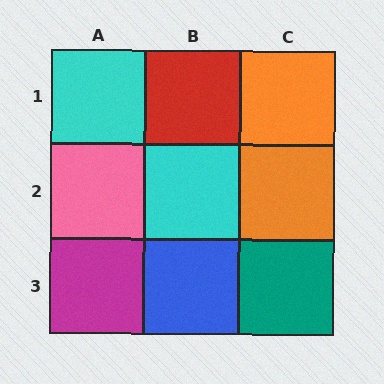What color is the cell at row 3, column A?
Magenta.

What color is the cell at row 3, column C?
Teal.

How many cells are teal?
1 cell is teal.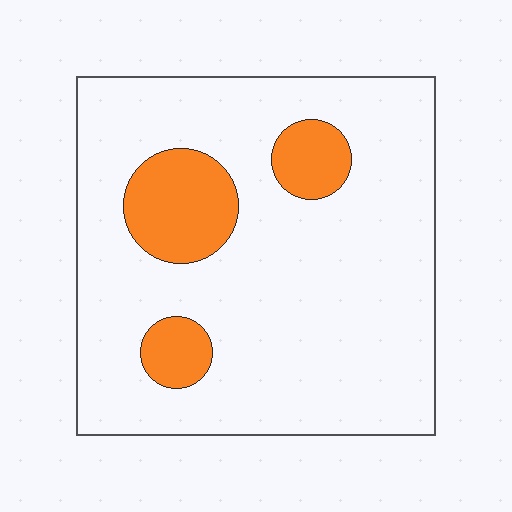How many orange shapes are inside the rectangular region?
3.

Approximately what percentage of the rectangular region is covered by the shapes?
Approximately 15%.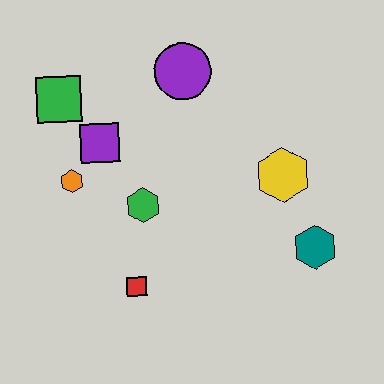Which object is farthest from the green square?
The teal hexagon is farthest from the green square.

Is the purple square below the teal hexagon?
No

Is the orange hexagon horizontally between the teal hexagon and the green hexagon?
No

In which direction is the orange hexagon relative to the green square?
The orange hexagon is below the green square.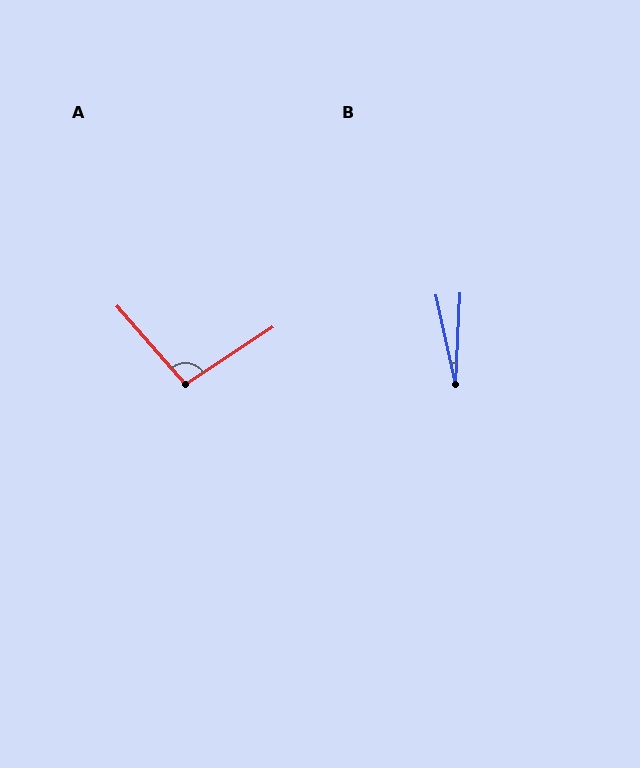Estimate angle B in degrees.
Approximately 15 degrees.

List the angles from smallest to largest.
B (15°), A (98°).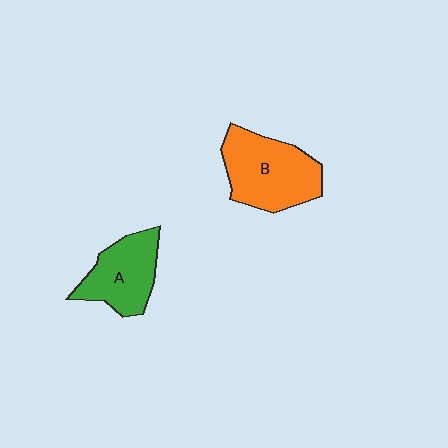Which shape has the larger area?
Shape B (orange).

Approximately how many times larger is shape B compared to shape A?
Approximately 1.3 times.